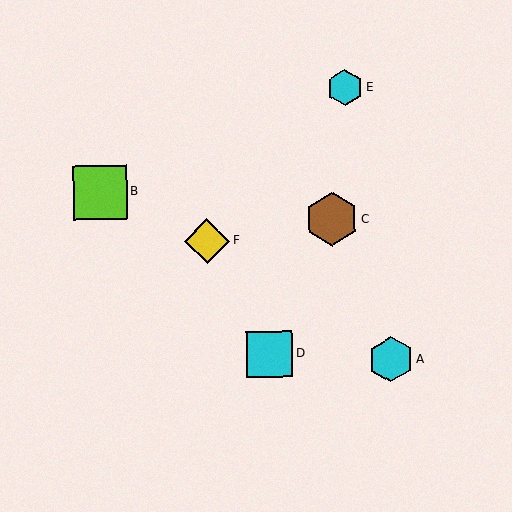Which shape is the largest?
The lime square (labeled B) is the largest.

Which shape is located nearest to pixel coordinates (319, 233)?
The brown hexagon (labeled C) at (332, 219) is nearest to that location.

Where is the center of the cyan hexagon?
The center of the cyan hexagon is at (345, 88).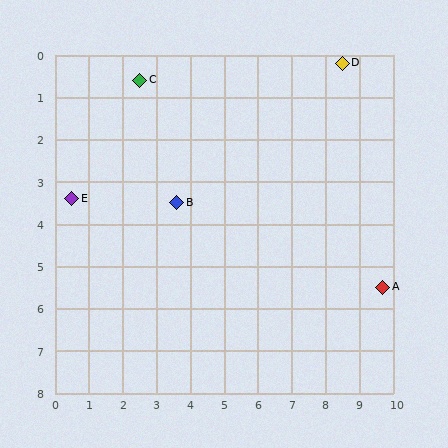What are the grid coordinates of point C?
Point C is at approximately (2.5, 0.6).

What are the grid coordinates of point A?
Point A is at approximately (9.7, 5.5).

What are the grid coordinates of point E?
Point E is at approximately (0.5, 3.4).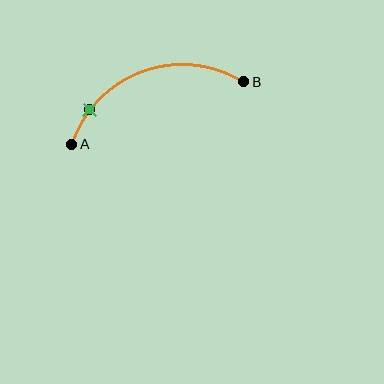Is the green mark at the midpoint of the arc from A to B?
No. The green mark lies on the arc but is closer to endpoint A. The arc midpoint would be at the point on the curve equidistant along the arc from both A and B.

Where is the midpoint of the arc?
The arc midpoint is the point on the curve farthest from the straight line joining A and B. It sits above that line.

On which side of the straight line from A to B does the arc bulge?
The arc bulges above the straight line connecting A and B.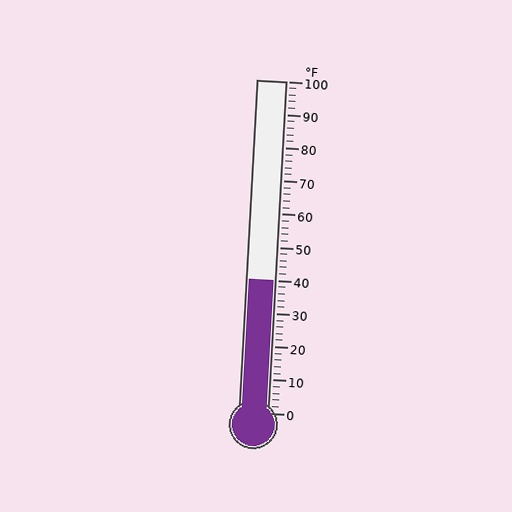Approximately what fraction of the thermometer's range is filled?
The thermometer is filled to approximately 40% of its range.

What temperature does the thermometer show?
The thermometer shows approximately 40°F.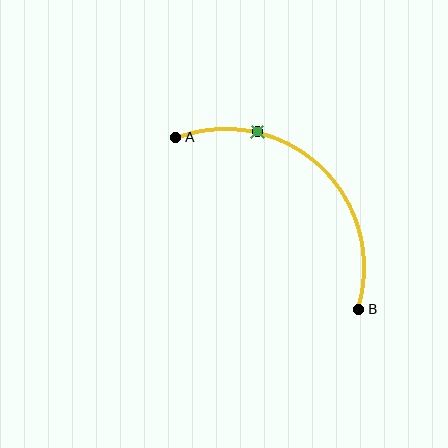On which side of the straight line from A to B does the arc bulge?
The arc bulges above and to the right of the straight line connecting A and B.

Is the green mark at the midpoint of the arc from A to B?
No. The green mark lies on the arc but is closer to endpoint A. The arc midpoint would be at the point on the curve equidistant along the arc from both A and B.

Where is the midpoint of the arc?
The arc midpoint is the point on the curve farthest from the straight line joining A and B. It sits above and to the right of that line.